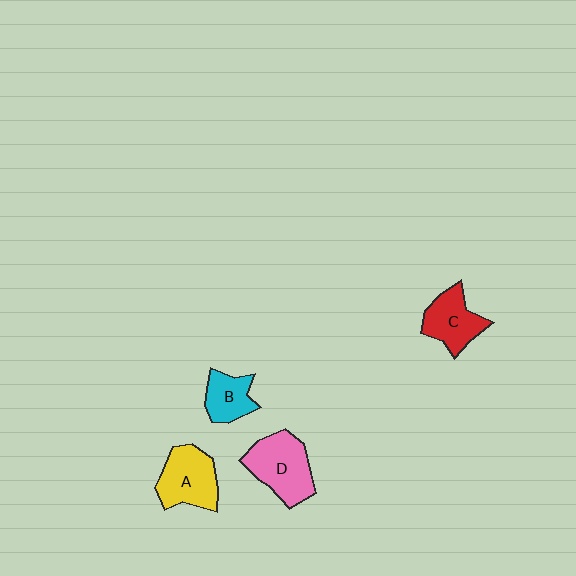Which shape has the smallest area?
Shape B (cyan).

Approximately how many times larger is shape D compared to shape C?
Approximately 1.3 times.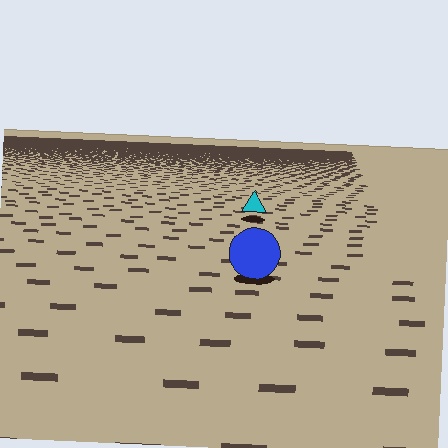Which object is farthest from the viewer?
The cyan triangle is farthest from the viewer. It appears smaller and the ground texture around it is denser.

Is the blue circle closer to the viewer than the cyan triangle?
Yes. The blue circle is closer — you can tell from the texture gradient: the ground texture is coarser near it.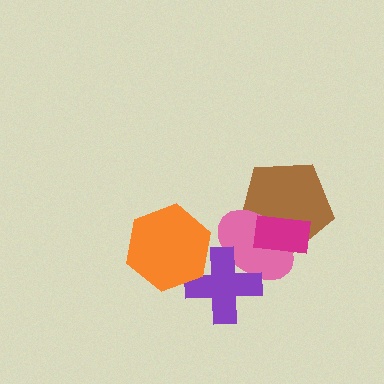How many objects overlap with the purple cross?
2 objects overlap with the purple cross.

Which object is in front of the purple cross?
The orange hexagon is in front of the purple cross.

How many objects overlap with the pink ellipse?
3 objects overlap with the pink ellipse.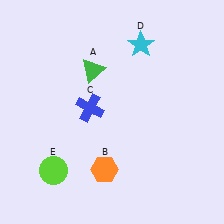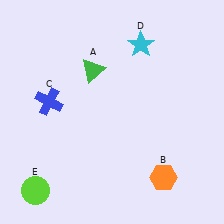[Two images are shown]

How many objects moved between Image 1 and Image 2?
3 objects moved between the two images.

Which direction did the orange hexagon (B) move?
The orange hexagon (B) moved right.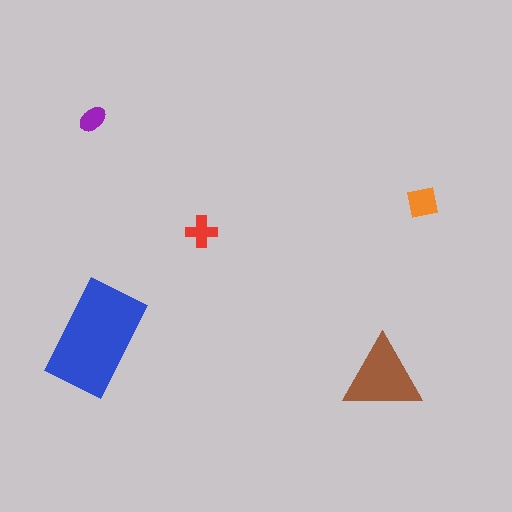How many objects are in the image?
There are 5 objects in the image.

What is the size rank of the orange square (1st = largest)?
3rd.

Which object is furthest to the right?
The orange square is rightmost.